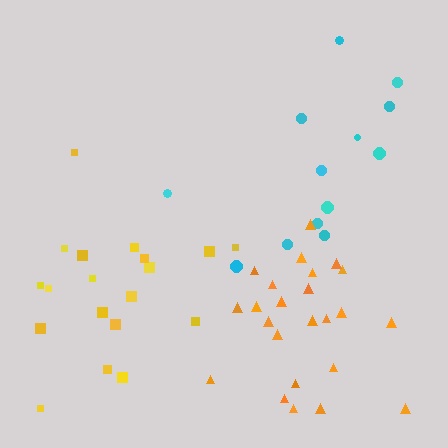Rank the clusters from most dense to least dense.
orange, yellow, cyan.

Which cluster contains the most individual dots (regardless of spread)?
Orange (24).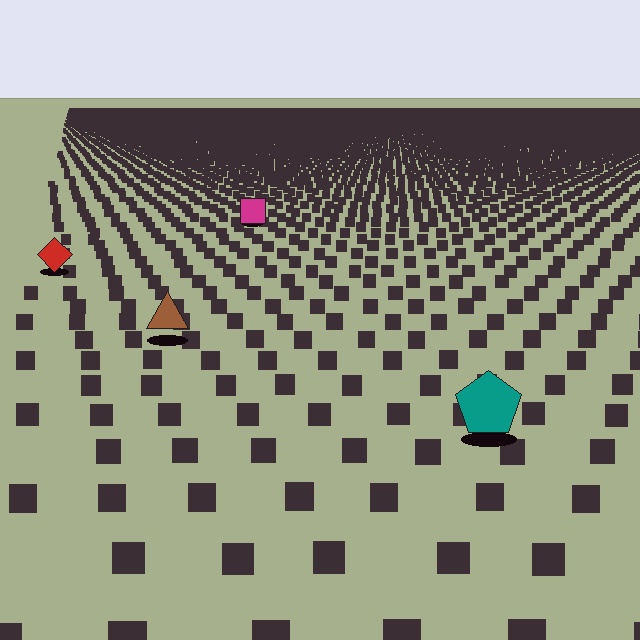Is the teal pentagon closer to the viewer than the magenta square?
Yes. The teal pentagon is closer — you can tell from the texture gradient: the ground texture is coarser near it.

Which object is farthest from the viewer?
The magenta square is farthest from the viewer. It appears smaller and the ground texture around it is denser.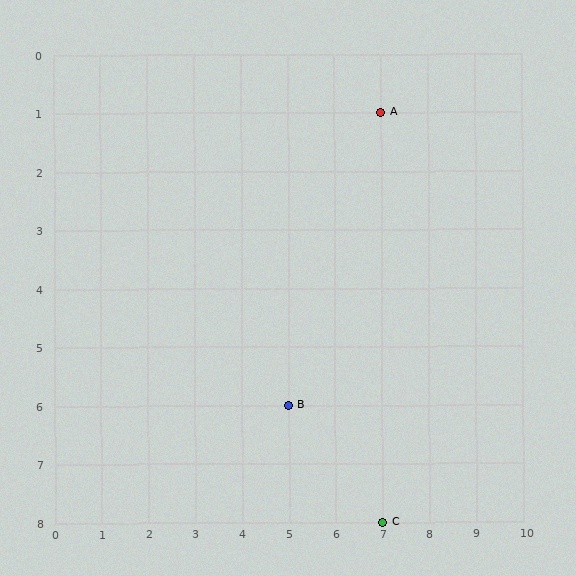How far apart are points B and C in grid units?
Points B and C are 2 columns and 2 rows apart (about 2.8 grid units diagonally).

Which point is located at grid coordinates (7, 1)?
Point A is at (7, 1).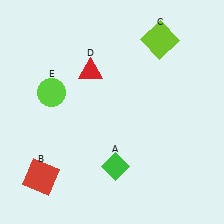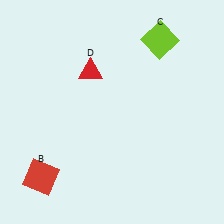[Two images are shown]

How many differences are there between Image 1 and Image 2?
There are 2 differences between the two images.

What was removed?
The green diamond (A), the lime circle (E) were removed in Image 2.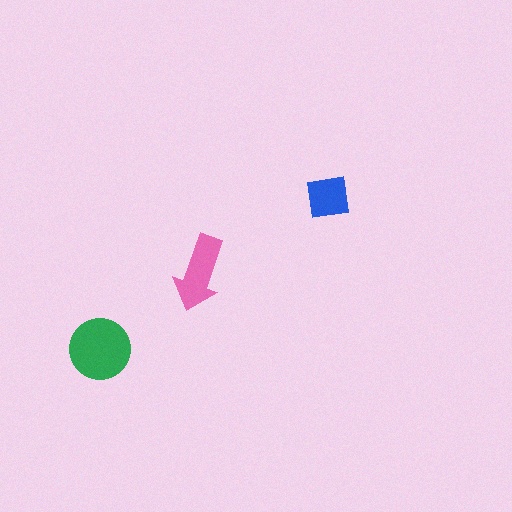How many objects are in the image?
There are 3 objects in the image.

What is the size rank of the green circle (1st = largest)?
1st.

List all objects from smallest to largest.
The blue square, the pink arrow, the green circle.